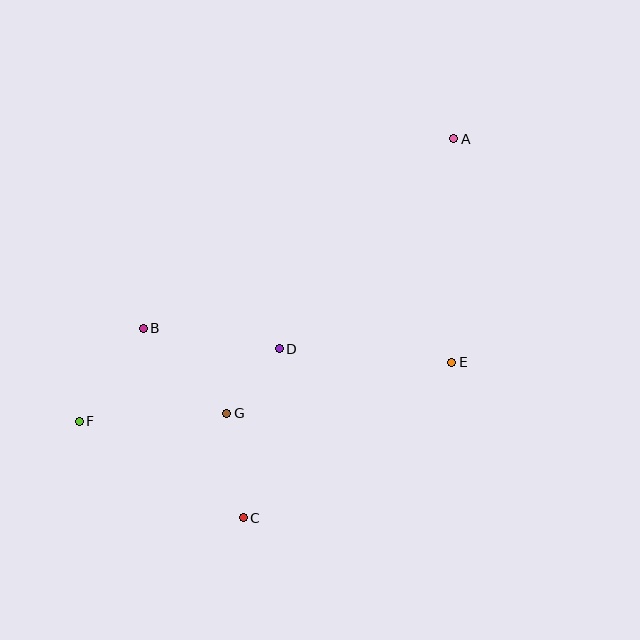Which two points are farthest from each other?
Points A and F are farthest from each other.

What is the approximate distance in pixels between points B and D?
The distance between B and D is approximately 137 pixels.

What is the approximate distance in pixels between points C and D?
The distance between C and D is approximately 173 pixels.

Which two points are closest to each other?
Points D and G are closest to each other.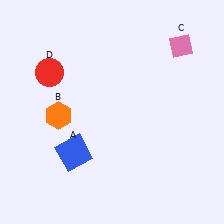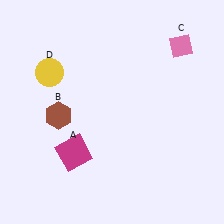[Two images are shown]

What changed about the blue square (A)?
In Image 1, A is blue. In Image 2, it changed to magenta.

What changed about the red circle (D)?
In Image 1, D is red. In Image 2, it changed to yellow.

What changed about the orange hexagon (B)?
In Image 1, B is orange. In Image 2, it changed to brown.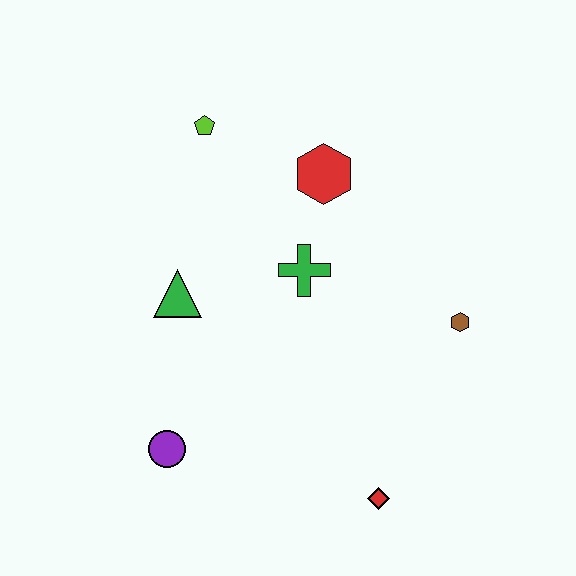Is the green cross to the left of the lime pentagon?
No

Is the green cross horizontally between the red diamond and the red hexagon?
No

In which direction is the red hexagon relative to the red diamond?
The red hexagon is above the red diamond.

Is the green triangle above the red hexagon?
No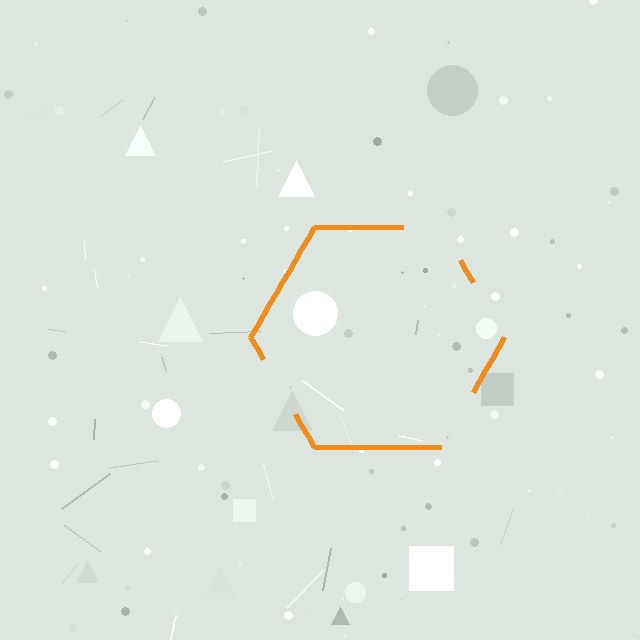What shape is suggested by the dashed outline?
The dashed outline suggests a hexagon.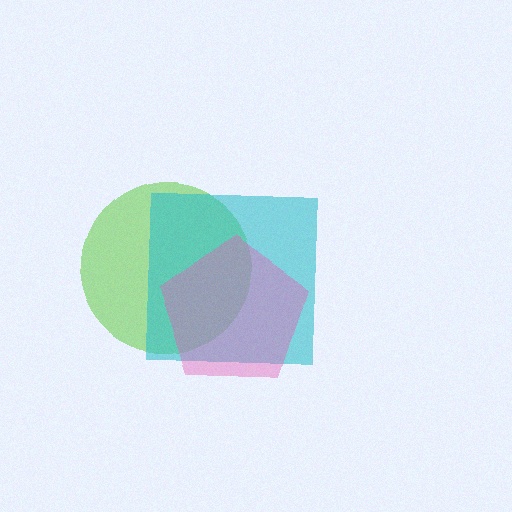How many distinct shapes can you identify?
There are 3 distinct shapes: a lime circle, a cyan square, a pink pentagon.